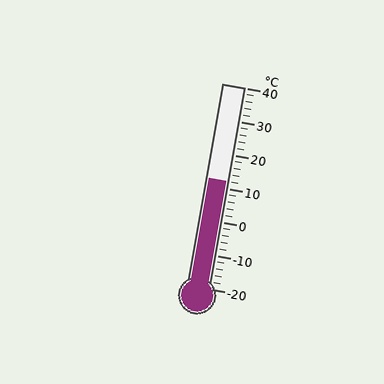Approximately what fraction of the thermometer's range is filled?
The thermometer is filled to approximately 55% of its range.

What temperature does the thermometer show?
The thermometer shows approximately 12°C.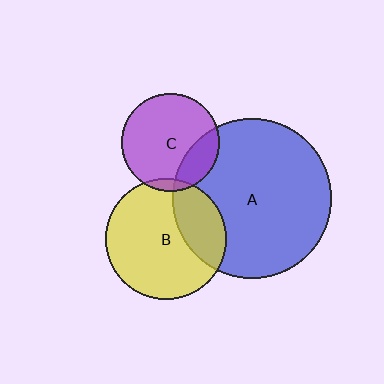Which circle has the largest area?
Circle A (blue).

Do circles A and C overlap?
Yes.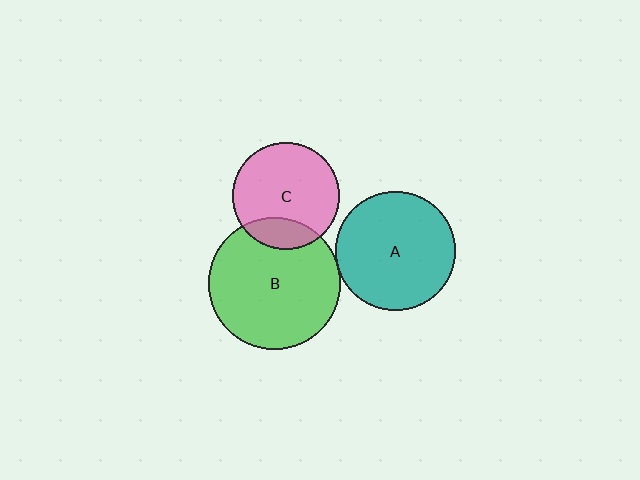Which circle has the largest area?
Circle B (green).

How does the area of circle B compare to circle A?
Approximately 1.2 times.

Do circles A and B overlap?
Yes.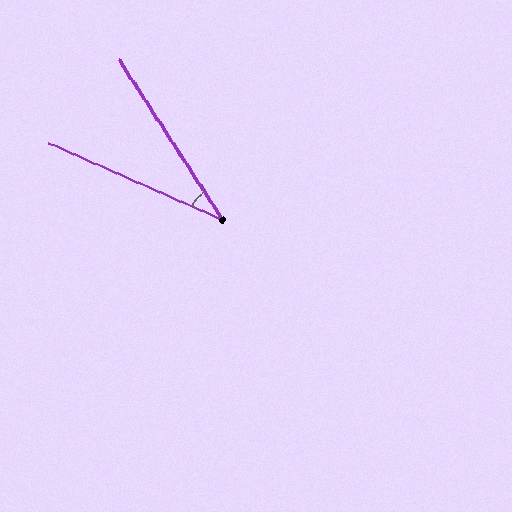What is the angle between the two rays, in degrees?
Approximately 33 degrees.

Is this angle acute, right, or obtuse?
It is acute.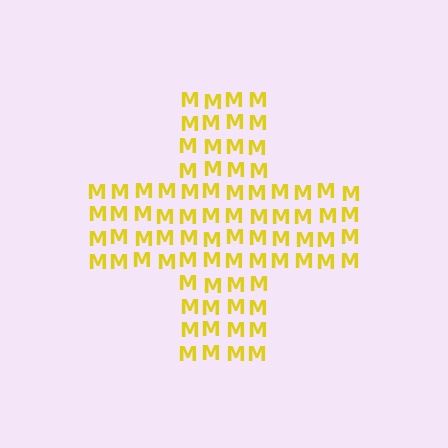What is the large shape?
The large shape is a cross.